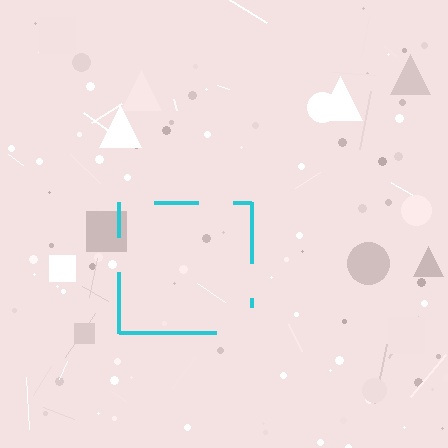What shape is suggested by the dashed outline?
The dashed outline suggests a square.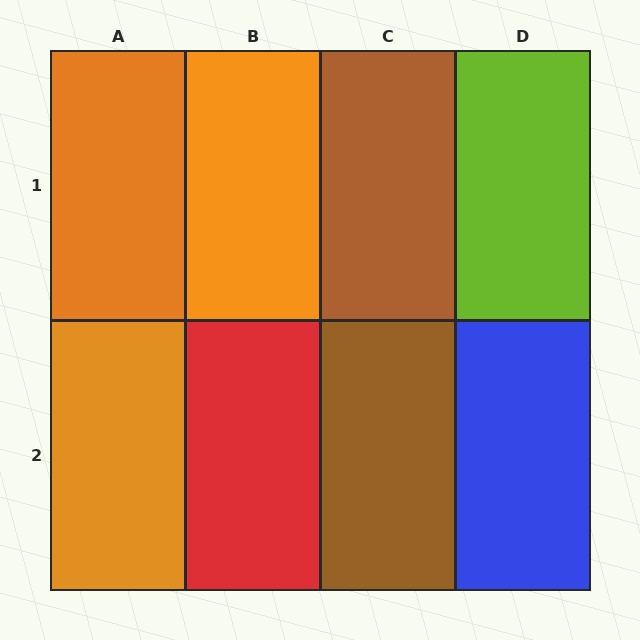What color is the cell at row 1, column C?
Brown.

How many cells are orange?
3 cells are orange.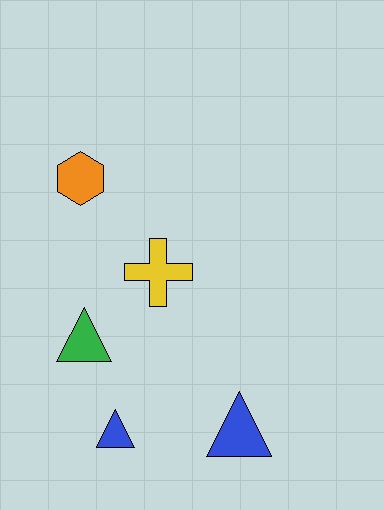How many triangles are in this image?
There are 3 triangles.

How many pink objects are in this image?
There are no pink objects.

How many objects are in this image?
There are 5 objects.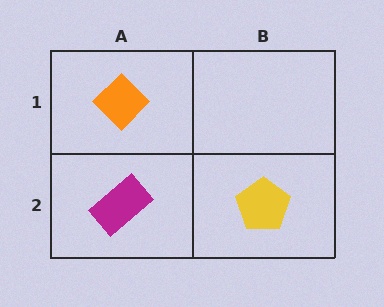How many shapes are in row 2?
2 shapes.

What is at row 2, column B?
A yellow pentagon.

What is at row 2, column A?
A magenta rectangle.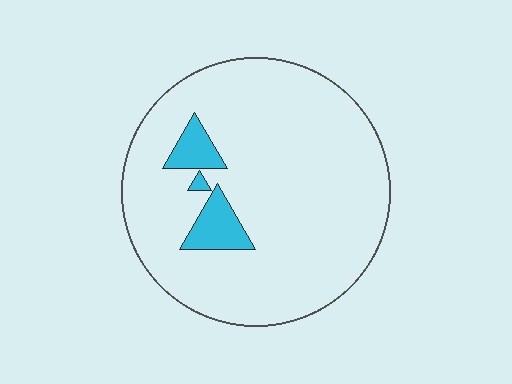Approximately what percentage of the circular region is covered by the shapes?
Approximately 10%.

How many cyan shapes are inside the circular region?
3.